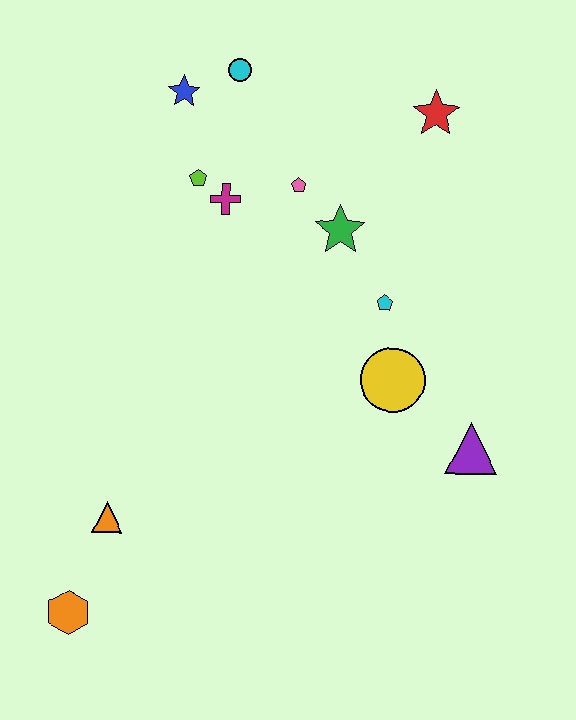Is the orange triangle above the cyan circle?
No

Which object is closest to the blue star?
The cyan circle is closest to the blue star.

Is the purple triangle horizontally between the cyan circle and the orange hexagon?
No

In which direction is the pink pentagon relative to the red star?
The pink pentagon is to the left of the red star.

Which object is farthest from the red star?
The orange hexagon is farthest from the red star.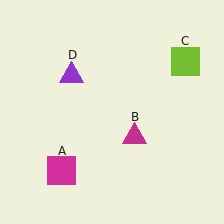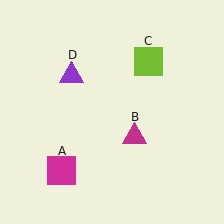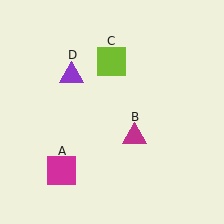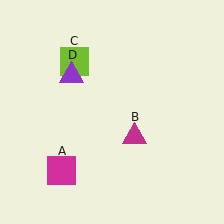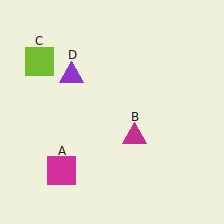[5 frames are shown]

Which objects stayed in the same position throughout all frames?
Magenta square (object A) and magenta triangle (object B) and purple triangle (object D) remained stationary.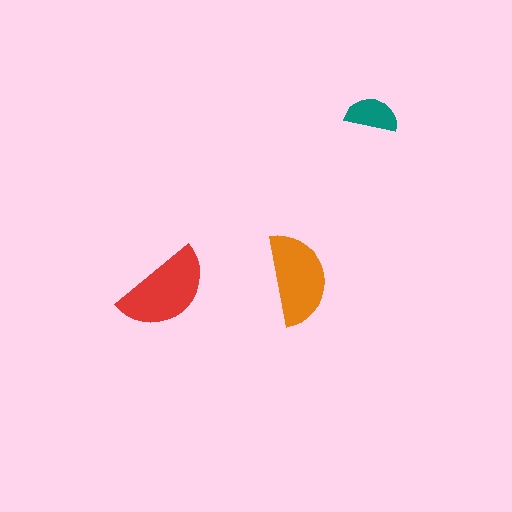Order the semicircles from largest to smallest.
the red one, the orange one, the teal one.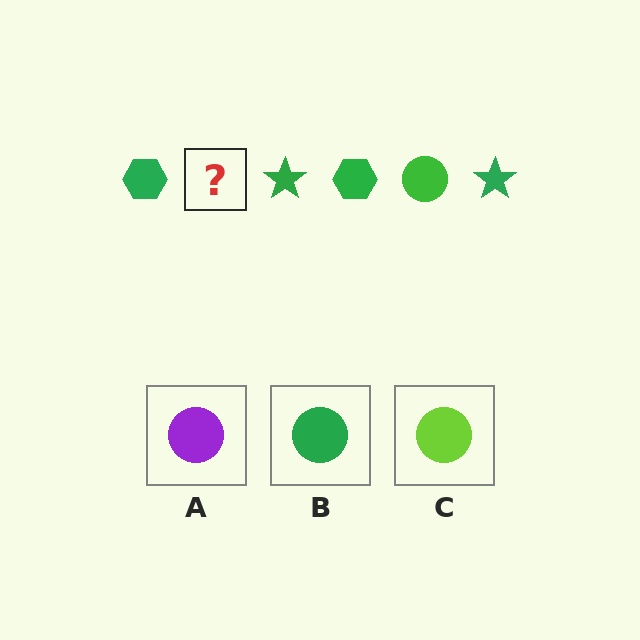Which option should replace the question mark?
Option B.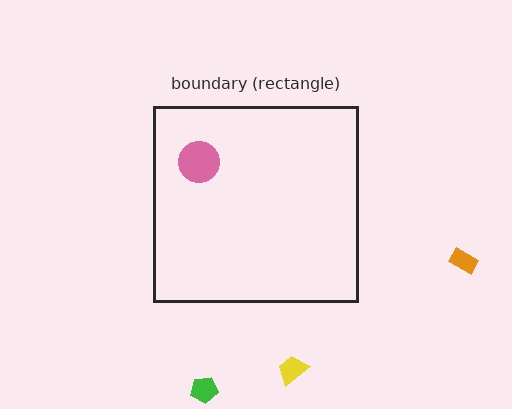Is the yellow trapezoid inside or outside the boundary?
Outside.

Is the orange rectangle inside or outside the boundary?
Outside.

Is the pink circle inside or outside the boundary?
Inside.